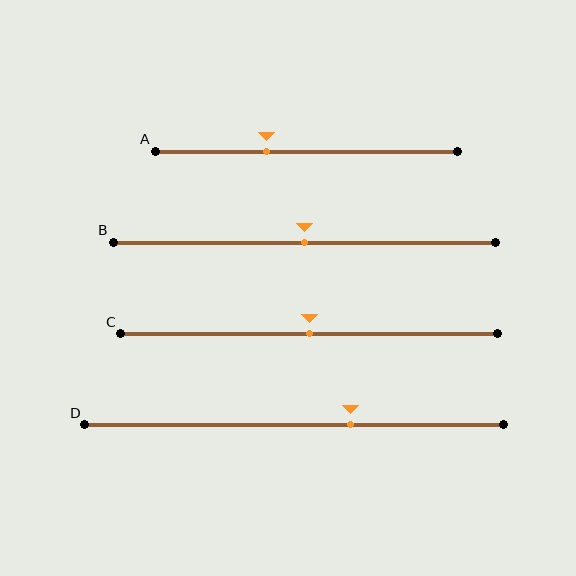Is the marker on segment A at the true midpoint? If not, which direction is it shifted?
No, the marker on segment A is shifted to the left by about 13% of the segment length.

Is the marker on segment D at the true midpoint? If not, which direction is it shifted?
No, the marker on segment D is shifted to the right by about 13% of the segment length.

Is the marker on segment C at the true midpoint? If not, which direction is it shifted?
Yes, the marker on segment C is at the true midpoint.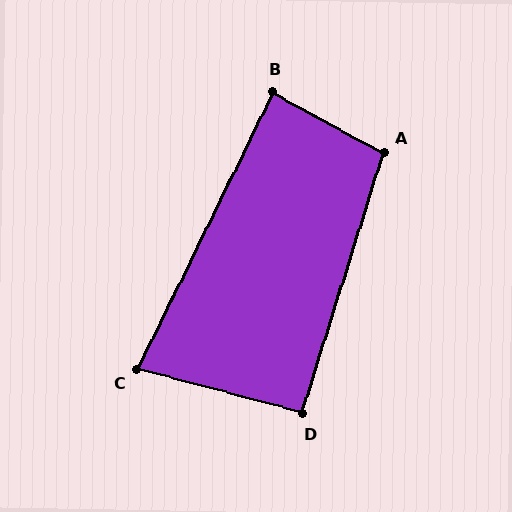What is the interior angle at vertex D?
Approximately 92 degrees (approximately right).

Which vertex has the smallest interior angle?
C, at approximately 79 degrees.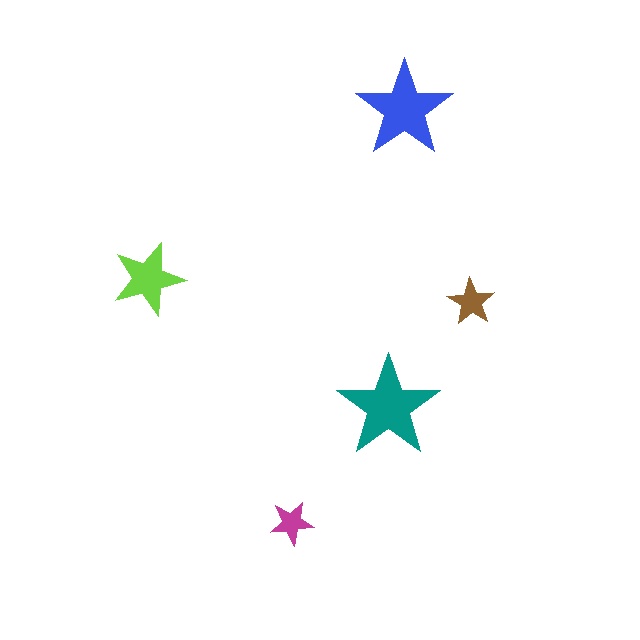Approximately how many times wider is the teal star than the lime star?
About 1.5 times wider.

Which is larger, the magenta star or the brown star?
The brown one.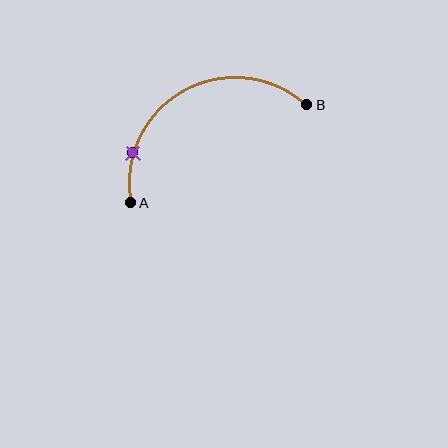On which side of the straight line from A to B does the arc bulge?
The arc bulges above the straight line connecting A and B.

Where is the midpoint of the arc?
The arc midpoint is the point on the curve farthest from the straight line joining A and B. It sits above that line.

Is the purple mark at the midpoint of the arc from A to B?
No. The purple mark lies on the arc but is closer to endpoint A. The arc midpoint would be at the point on the curve equidistant along the arc from both A and B.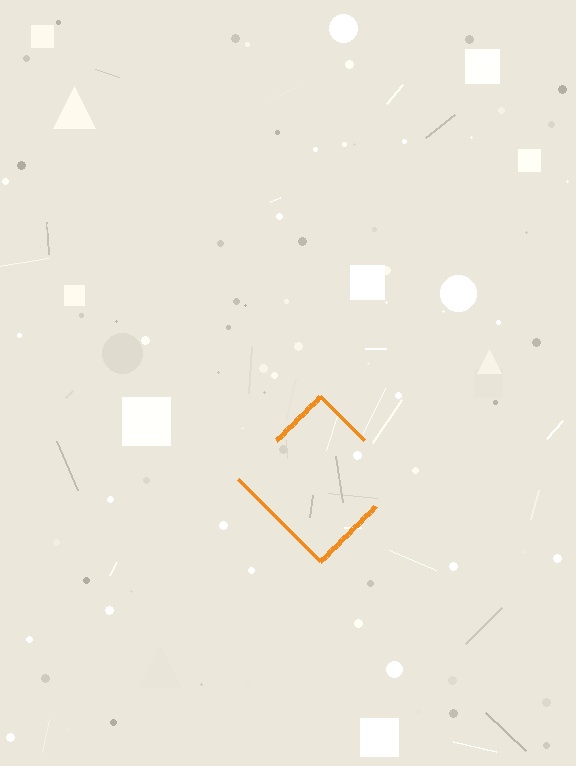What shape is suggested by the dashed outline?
The dashed outline suggests a diamond.